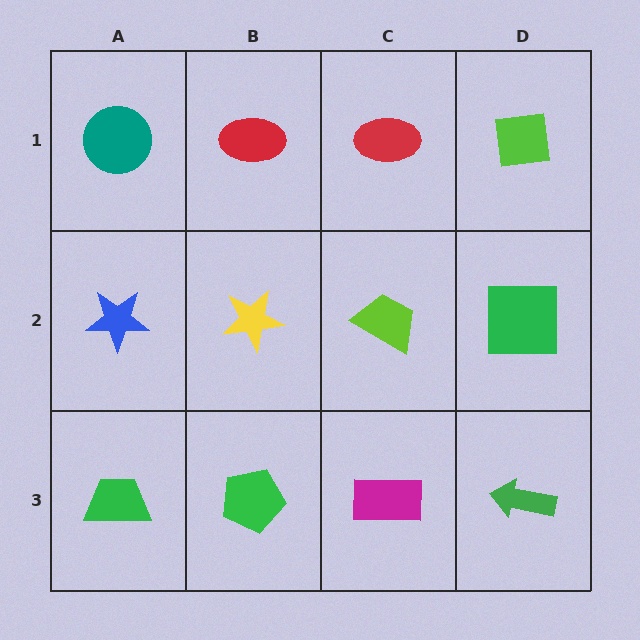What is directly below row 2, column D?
A green arrow.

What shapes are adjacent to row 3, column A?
A blue star (row 2, column A), a green pentagon (row 3, column B).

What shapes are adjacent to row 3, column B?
A yellow star (row 2, column B), a green trapezoid (row 3, column A), a magenta rectangle (row 3, column C).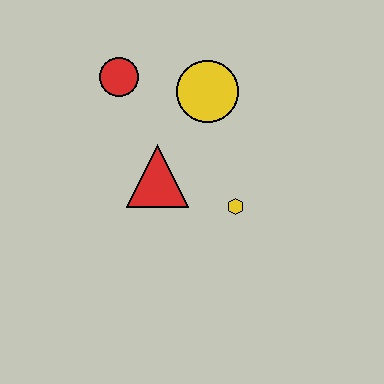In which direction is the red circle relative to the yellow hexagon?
The red circle is above the yellow hexagon.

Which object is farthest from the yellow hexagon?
The red circle is farthest from the yellow hexagon.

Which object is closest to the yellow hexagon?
The red triangle is closest to the yellow hexagon.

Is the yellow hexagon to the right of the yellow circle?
Yes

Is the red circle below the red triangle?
No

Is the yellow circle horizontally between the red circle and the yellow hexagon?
Yes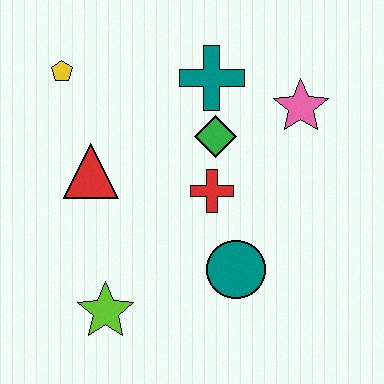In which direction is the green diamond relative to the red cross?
The green diamond is above the red cross.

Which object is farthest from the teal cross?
The lime star is farthest from the teal cross.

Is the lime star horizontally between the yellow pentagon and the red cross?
Yes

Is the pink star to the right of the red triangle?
Yes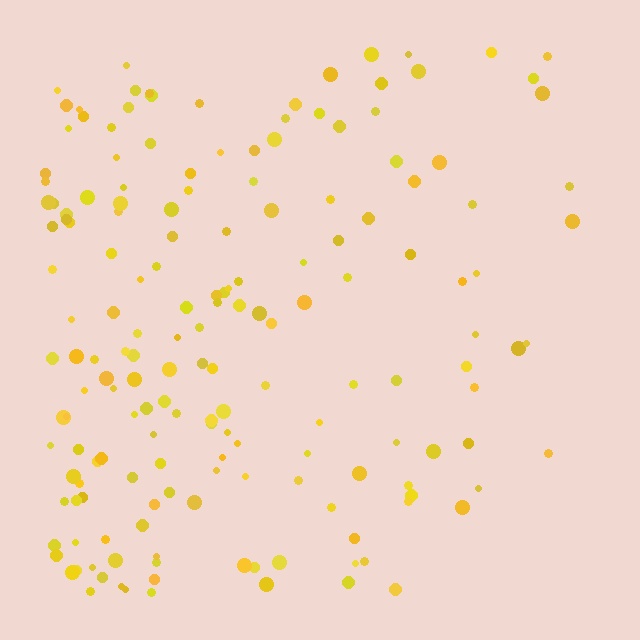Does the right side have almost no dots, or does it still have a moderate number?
Still a moderate number, just noticeably fewer than the left.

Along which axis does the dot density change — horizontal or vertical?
Horizontal.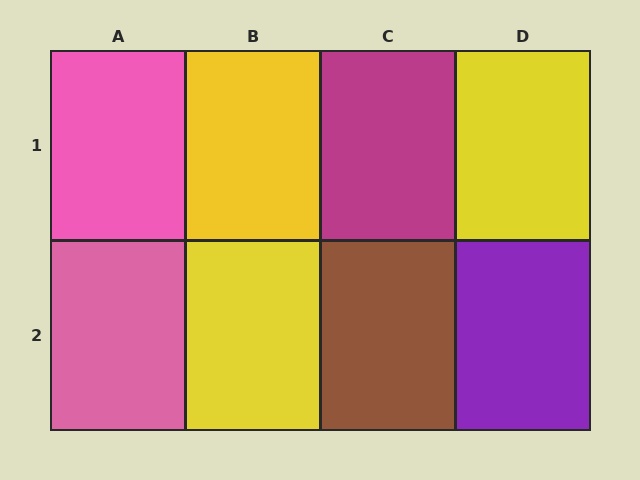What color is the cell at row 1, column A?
Pink.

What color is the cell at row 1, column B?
Yellow.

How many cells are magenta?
1 cell is magenta.